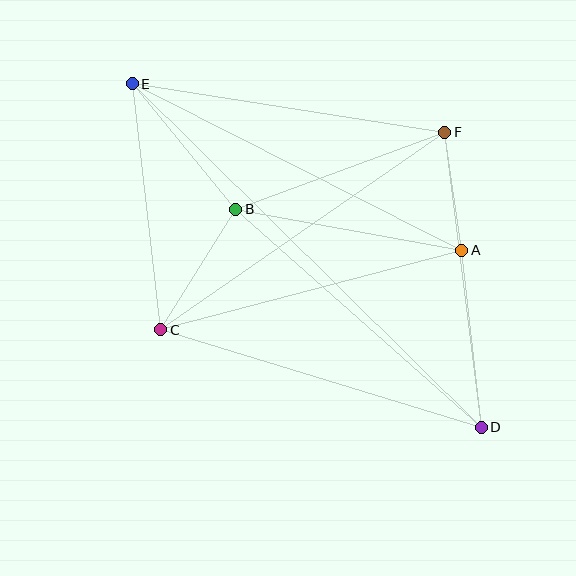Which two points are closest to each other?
Points A and F are closest to each other.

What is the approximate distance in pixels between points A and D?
The distance between A and D is approximately 178 pixels.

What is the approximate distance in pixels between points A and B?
The distance between A and B is approximately 230 pixels.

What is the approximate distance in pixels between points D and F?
The distance between D and F is approximately 297 pixels.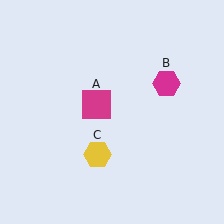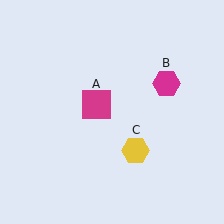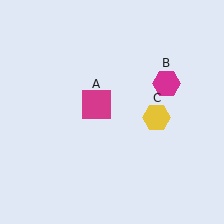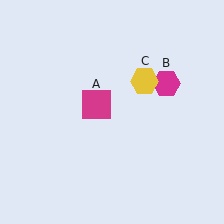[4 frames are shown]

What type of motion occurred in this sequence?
The yellow hexagon (object C) rotated counterclockwise around the center of the scene.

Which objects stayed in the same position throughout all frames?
Magenta square (object A) and magenta hexagon (object B) remained stationary.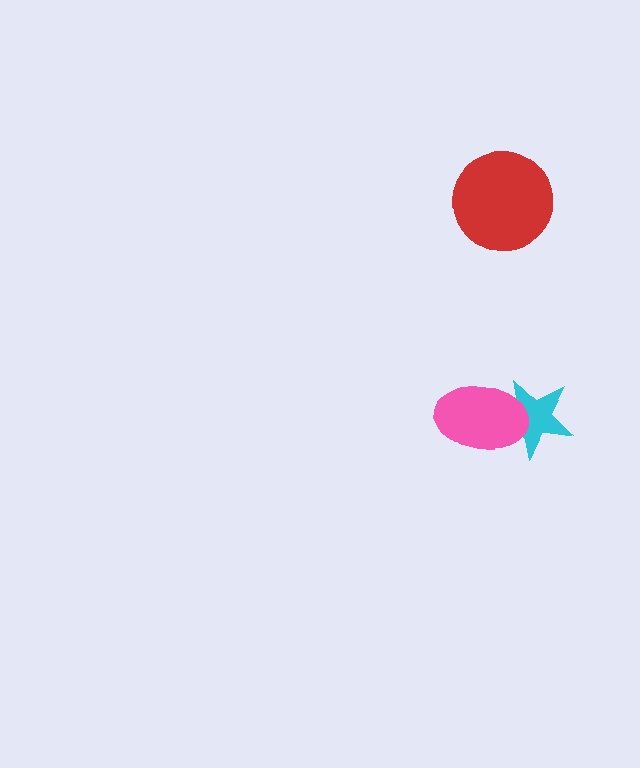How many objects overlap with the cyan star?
1 object overlaps with the cyan star.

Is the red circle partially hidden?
No, no other shape covers it.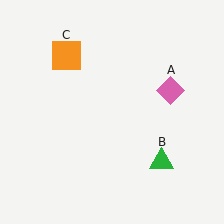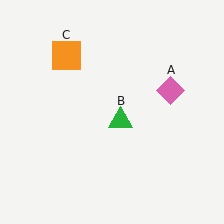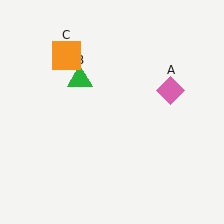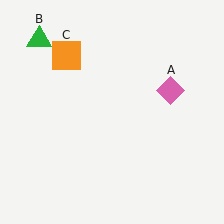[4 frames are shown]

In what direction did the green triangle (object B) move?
The green triangle (object B) moved up and to the left.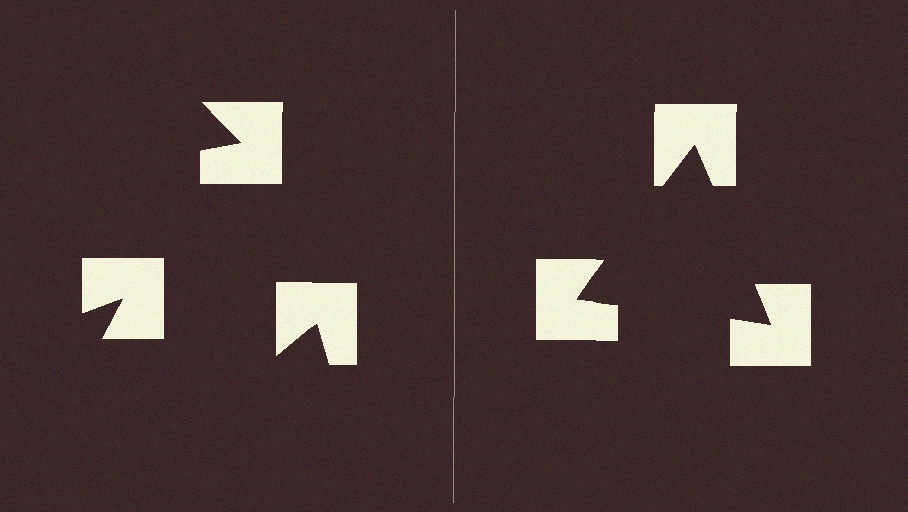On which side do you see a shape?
An illusory triangle appears on the right side. On the left side the wedge cuts are rotated, so no coherent shape forms.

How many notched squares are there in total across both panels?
6 — 3 on each side.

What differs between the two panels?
The notched squares are positioned identically on both sides; only the wedge orientations differ. On the right they align to a triangle; on the left they are misaligned.